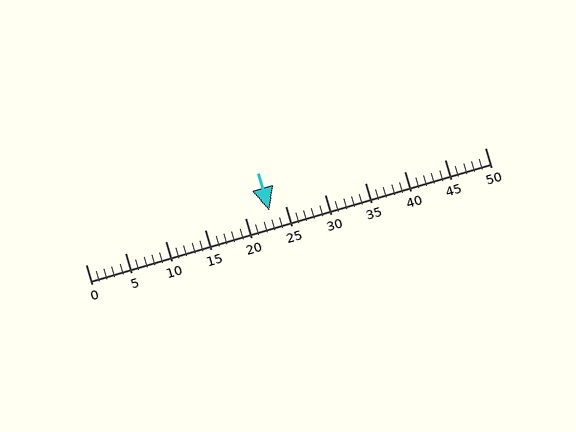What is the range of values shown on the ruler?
The ruler shows values from 0 to 50.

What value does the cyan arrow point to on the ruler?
The cyan arrow points to approximately 23.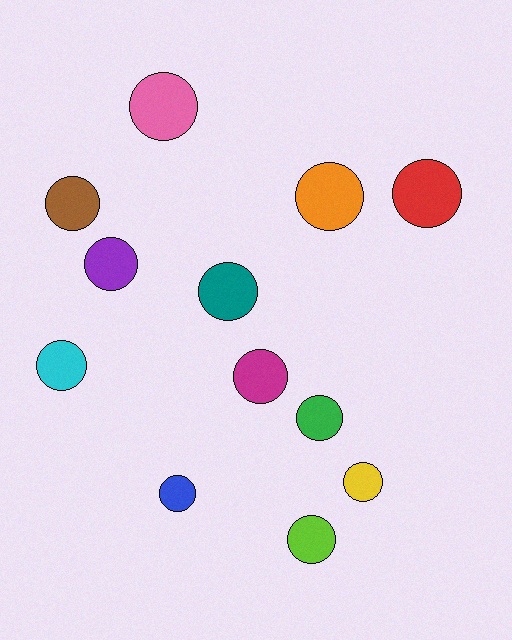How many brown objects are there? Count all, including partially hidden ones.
There is 1 brown object.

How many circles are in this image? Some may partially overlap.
There are 12 circles.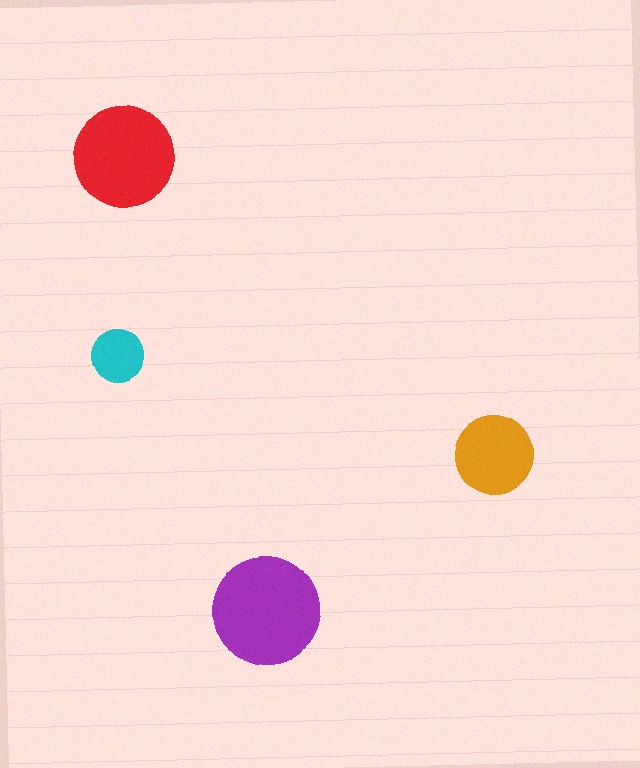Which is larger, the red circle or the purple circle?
The purple one.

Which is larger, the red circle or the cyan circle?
The red one.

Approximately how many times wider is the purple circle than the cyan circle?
About 2 times wider.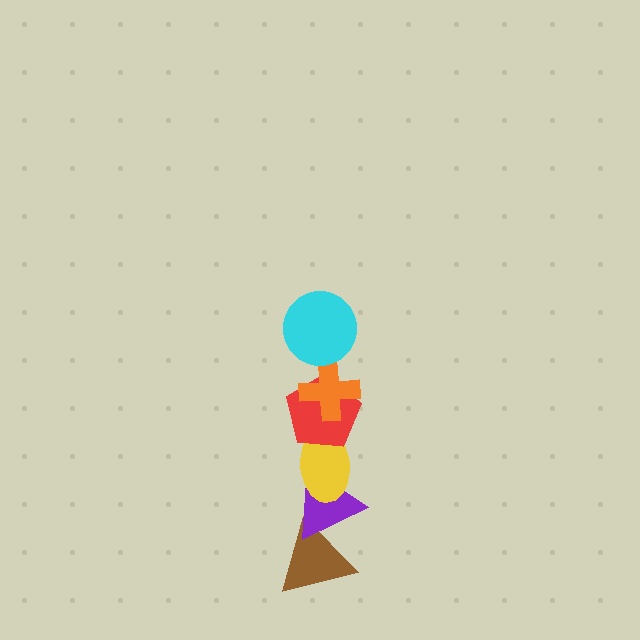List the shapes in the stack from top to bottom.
From top to bottom: the cyan circle, the orange cross, the red pentagon, the yellow ellipse, the purple triangle, the brown triangle.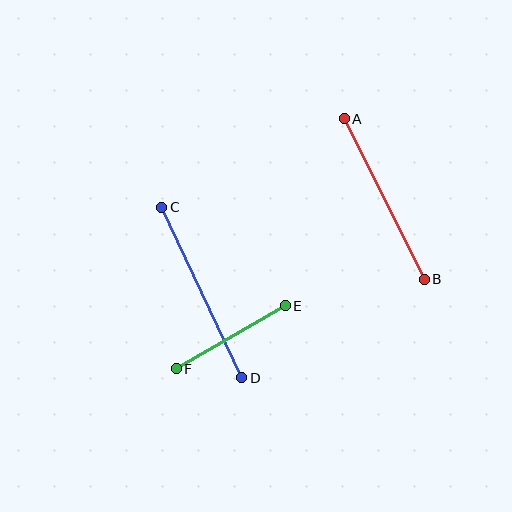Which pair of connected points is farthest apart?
Points C and D are farthest apart.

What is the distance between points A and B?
The distance is approximately 179 pixels.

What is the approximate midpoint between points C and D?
The midpoint is at approximately (202, 293) pixels.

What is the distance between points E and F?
The distance is approximately 126 pixels.